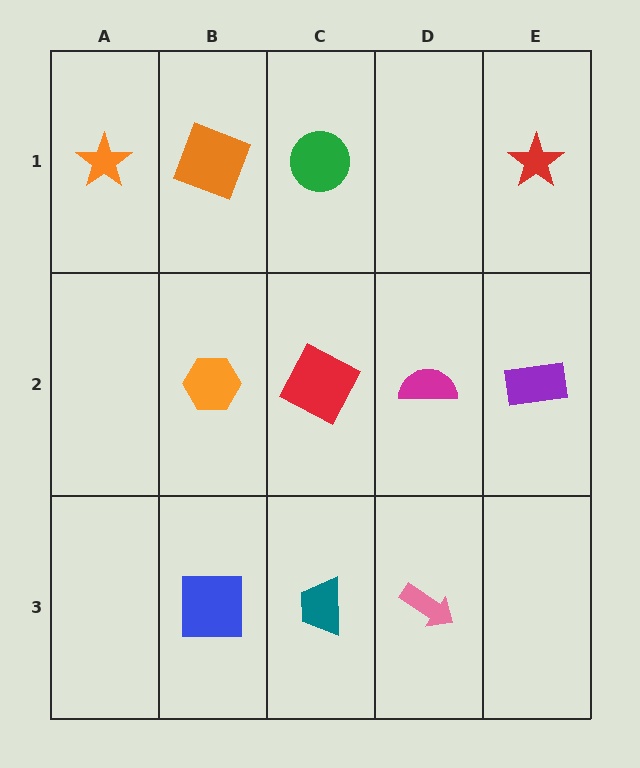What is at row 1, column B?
An orange square.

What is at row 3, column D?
A pink arrow.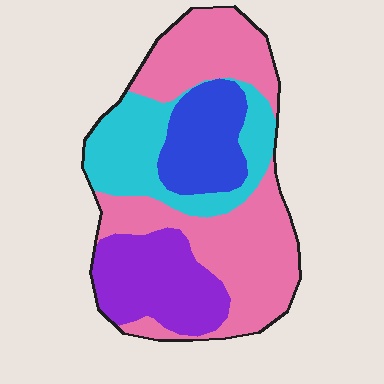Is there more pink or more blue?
Pink.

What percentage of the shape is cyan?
Cyan takes up about one fifth (1/5) of the shape.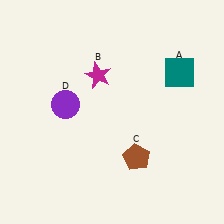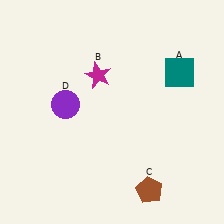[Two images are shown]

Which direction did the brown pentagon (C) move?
The brown pentagon (C) moved down.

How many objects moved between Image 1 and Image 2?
1 object moved between the two images.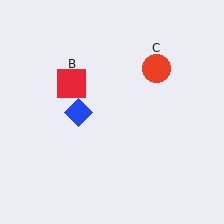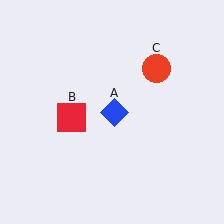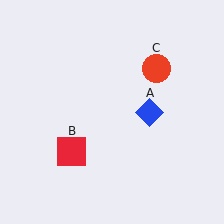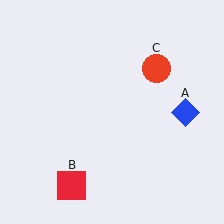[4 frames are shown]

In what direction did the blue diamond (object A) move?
The blue diamond (object A) moved right.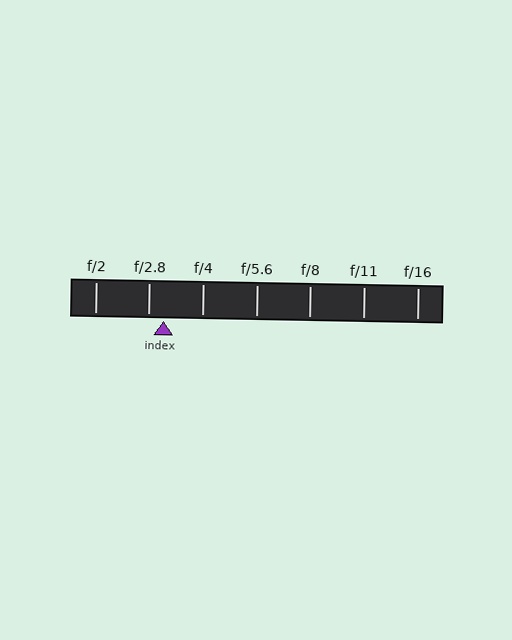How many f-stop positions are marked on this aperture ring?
There are 7 f-stop positions marked.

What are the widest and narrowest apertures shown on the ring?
The widest aperture shown is f/2 and the narrowest is f/16.